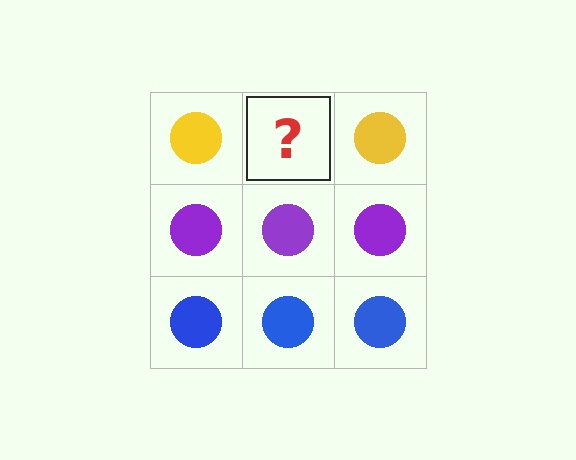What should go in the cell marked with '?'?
The missing cell should contain a yellow circle.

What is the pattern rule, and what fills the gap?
The rule is that each row has a consistent color. The gap should be filled with a yellow circle.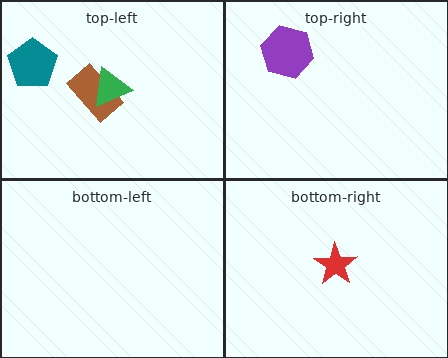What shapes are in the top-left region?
The brown rectangle, the teal pentagon, the green triangle.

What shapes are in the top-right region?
The purple hexagon.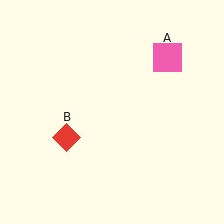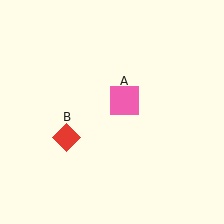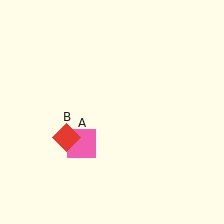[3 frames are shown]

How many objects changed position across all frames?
1 object changed position: pink square (object A).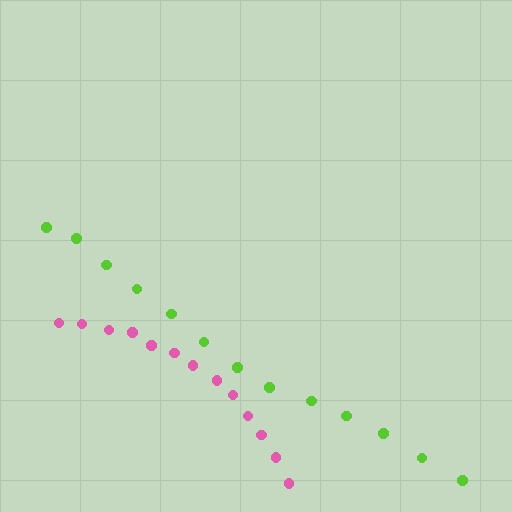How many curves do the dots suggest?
There are 2 distinct paths.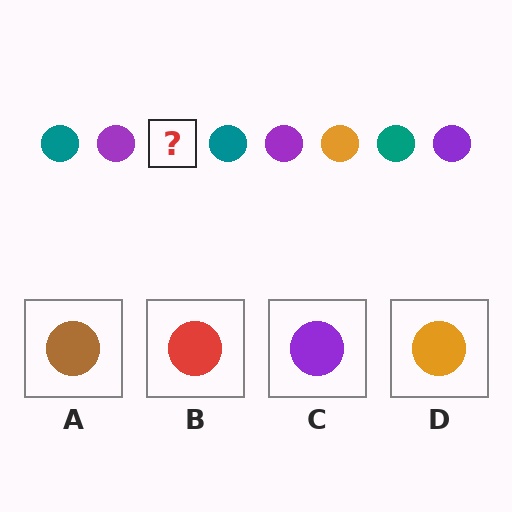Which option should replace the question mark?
Option D.